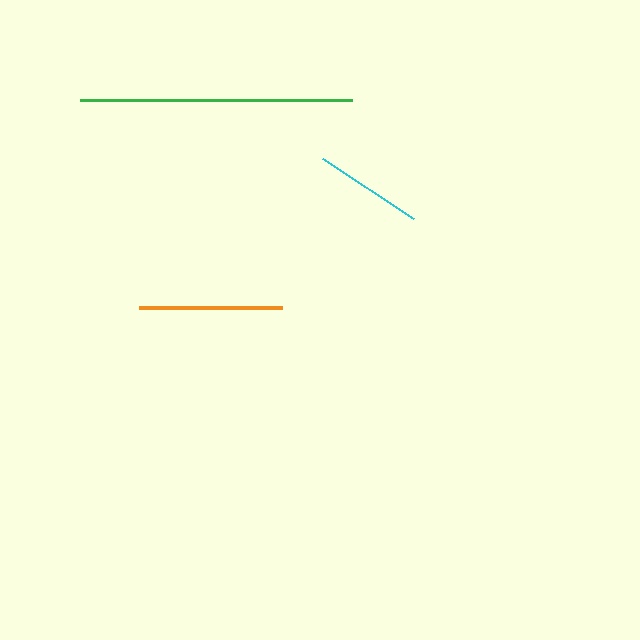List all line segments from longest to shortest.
From longest to shortest: green, orange, cyan.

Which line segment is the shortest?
The cyan line is the shortest at approximately 109 pixels.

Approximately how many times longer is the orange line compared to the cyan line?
The orange line is approximately 1.3 times the length of the cyan line.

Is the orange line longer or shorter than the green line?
The green line is longer than the orange line.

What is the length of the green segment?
The green segment is approximately 273 pixels long.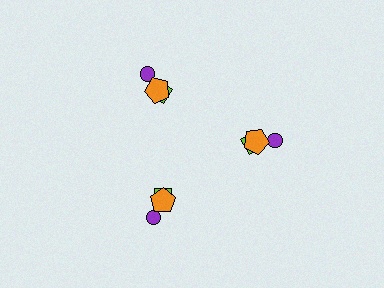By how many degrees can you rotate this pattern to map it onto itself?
The pattern maps onto itself every 120 degrees of rotation.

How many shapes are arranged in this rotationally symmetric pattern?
There are 9 shapes, arranged in 3 groups of 3.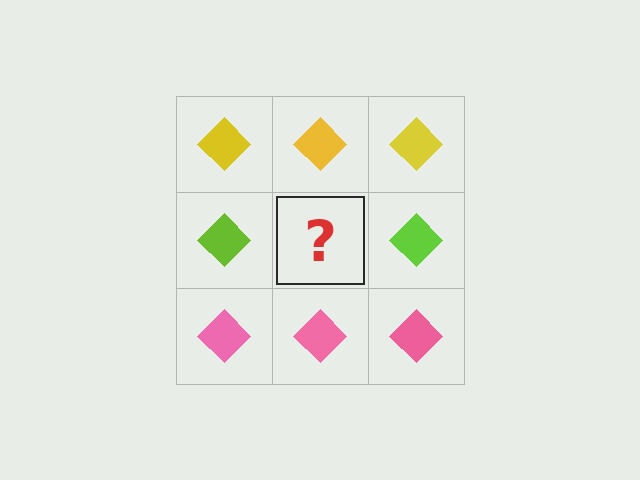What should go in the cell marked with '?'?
The missing cell should contain a lime diamond.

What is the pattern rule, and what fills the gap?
The rule is that each row has a consistent color. The gap should be filled with a lime diamond.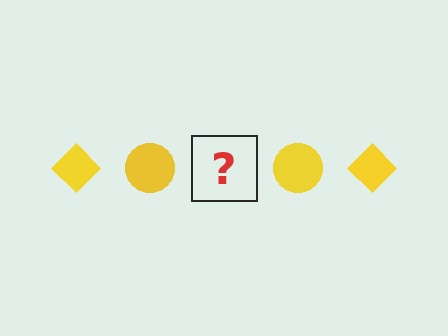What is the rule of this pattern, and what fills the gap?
The rule is that the pattern cycles through diamond, circle shapes in yellow. The gap should be filled with a yellow diamond.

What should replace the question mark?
The question mark should be replaced with a yellow diamond.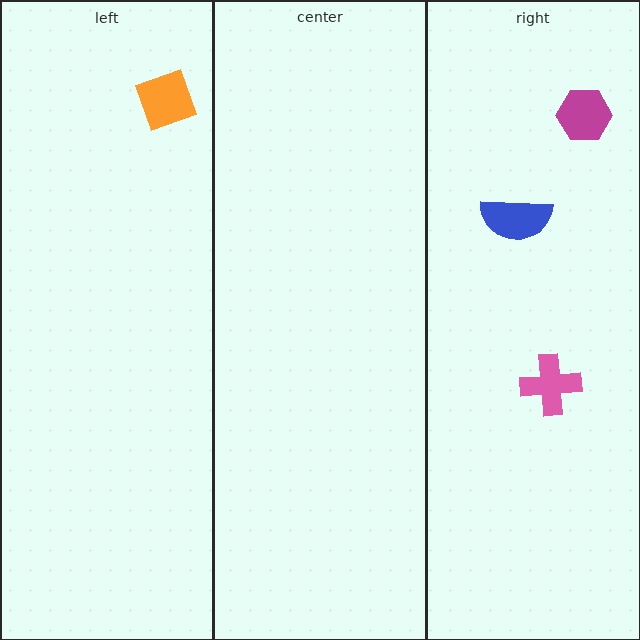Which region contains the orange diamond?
The left region.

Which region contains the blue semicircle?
The right region.